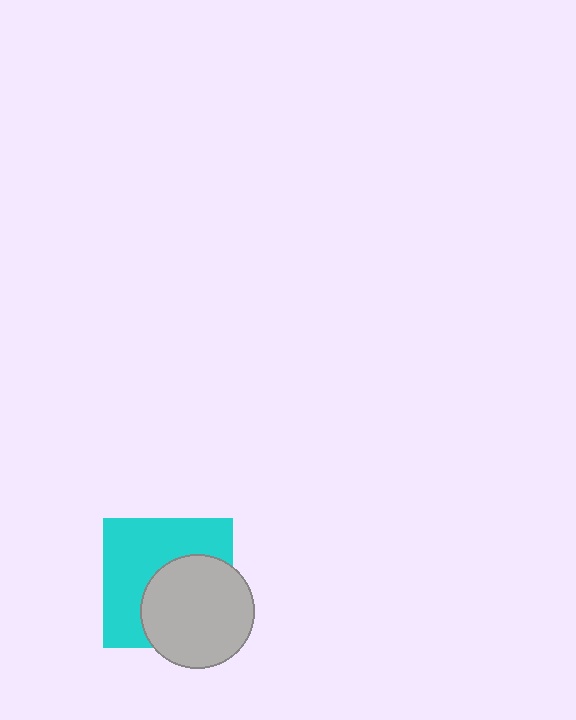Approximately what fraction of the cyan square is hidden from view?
Roughly 46% of the cyan square is hidden behind the light gray circle.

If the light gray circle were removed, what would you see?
You would see the complete cyan square.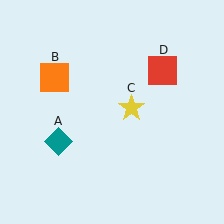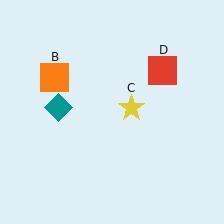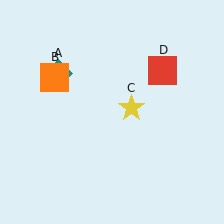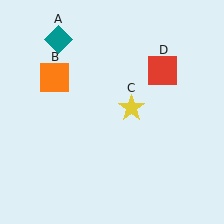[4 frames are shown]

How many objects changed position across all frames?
1 object changed position: teal diamond (object A).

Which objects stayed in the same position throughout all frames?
Orange square (object B) and yellow star (object C) and red square (object D) remained stationary.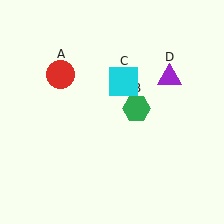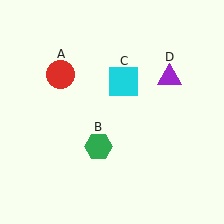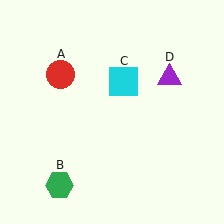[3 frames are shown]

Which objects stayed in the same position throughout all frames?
Red circle (object A) and cyan square (object C) and purple triangle (object D) remained stationary.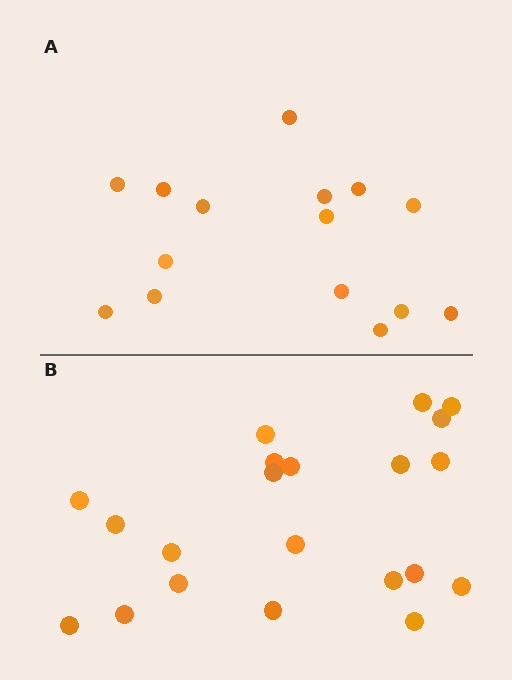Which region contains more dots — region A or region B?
Region B (the bottom region) has more dots.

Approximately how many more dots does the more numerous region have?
Region B has about 6 more dots than region A.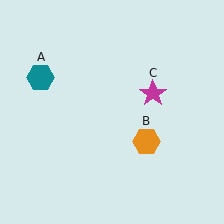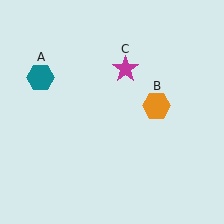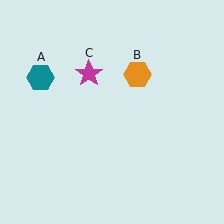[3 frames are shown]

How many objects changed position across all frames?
2 objects changed position: orange hexagon (object B), magenta star (object C).